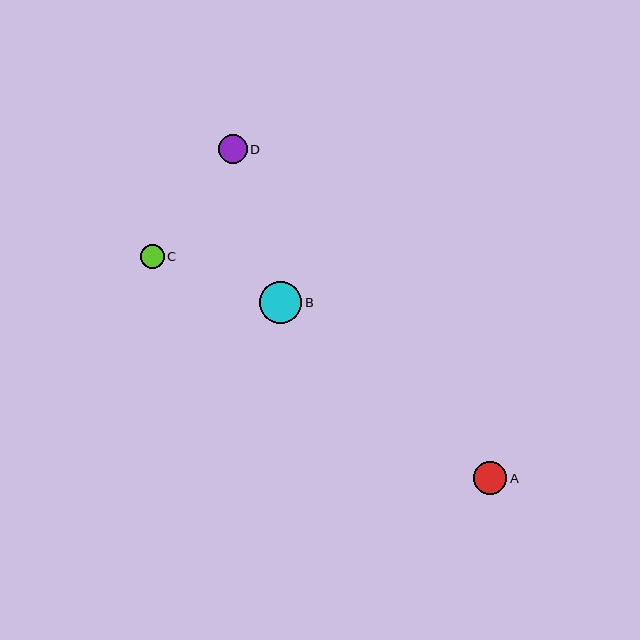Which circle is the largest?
Circle B is the largest with a size of approximately 42 pixels.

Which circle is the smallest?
Circle C is the smallest with a size of approximately 24 pixels.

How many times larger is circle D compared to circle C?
Circle D is approximately 1.2 times the size of circle C.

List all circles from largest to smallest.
From largest to smallest: B, A, D, C.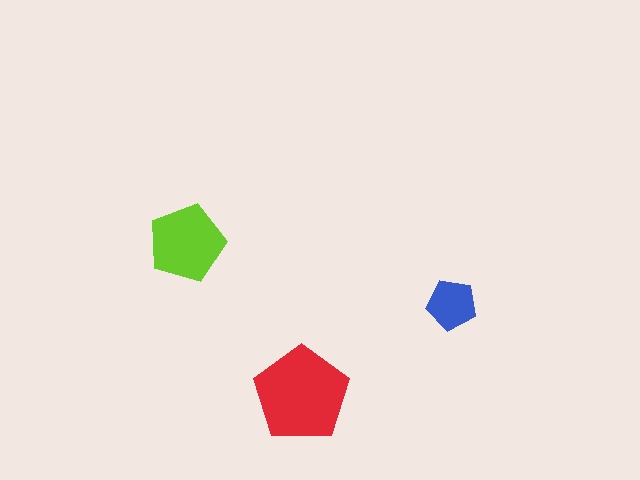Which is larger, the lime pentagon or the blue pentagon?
The lime one.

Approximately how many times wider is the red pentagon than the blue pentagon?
About 2 times wider.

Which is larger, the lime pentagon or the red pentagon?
The red one.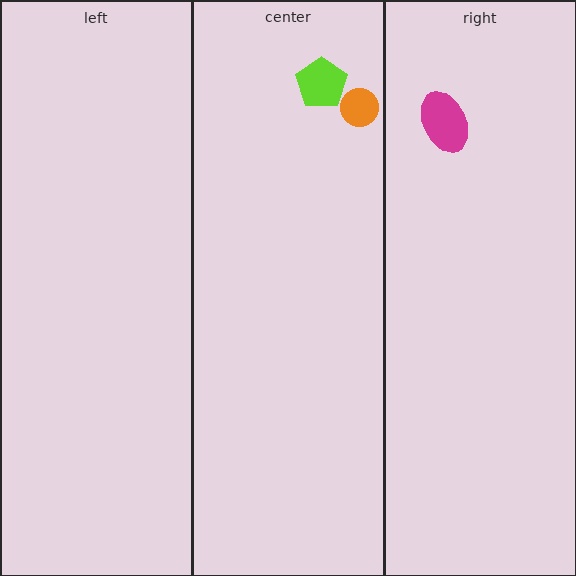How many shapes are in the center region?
2.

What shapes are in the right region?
The magenta ellipse.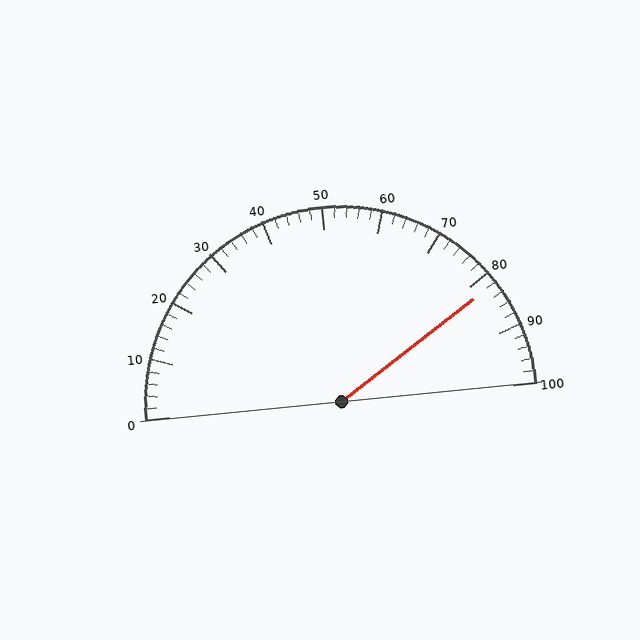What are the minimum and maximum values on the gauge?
The gauge ranges from 0 to 100.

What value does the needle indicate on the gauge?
The needle indicates approximately 82.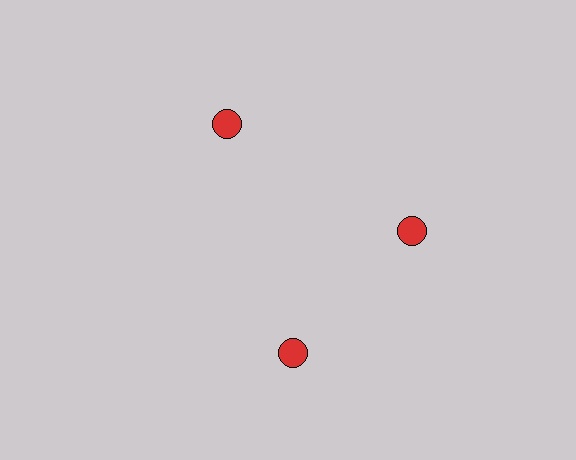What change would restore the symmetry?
The symmetry would be restored by rotating it back into even spacing with its neighbors so that all 3 circles sit at equal angles and equal distance from the center.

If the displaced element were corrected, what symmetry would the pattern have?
It would have 3-fold rotational symmetry — the pattern would map onto itself every 120 degrees.